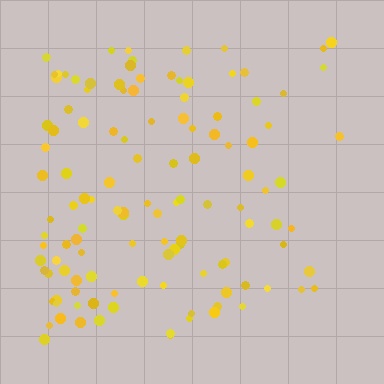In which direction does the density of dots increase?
From right to left, with the left side densest.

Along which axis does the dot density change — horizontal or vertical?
Horizontal.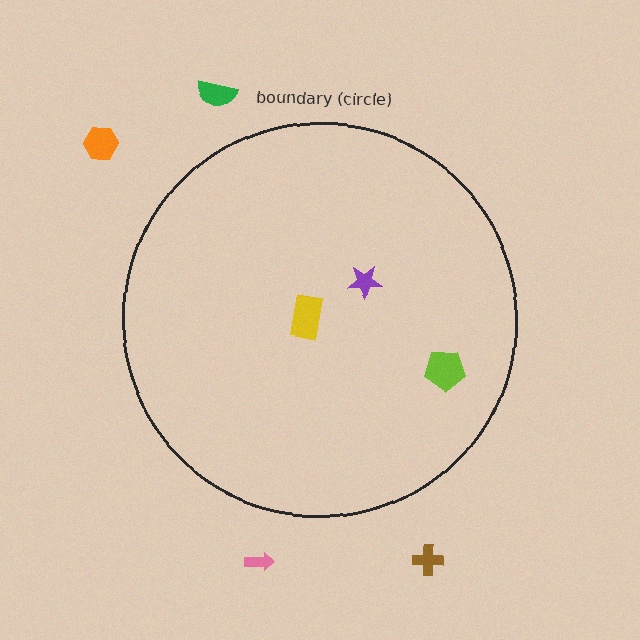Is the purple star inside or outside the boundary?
Inside.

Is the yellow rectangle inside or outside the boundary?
Inside.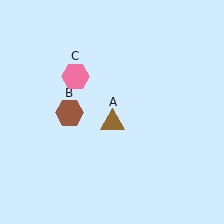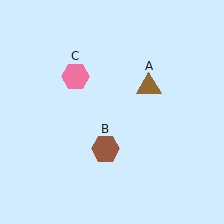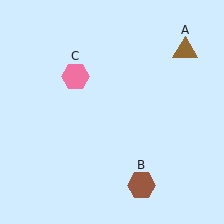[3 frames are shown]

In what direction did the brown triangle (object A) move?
The brown triangle (object A) moved up and to the right.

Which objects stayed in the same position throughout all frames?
Pink hexagon (object C) remained stationary.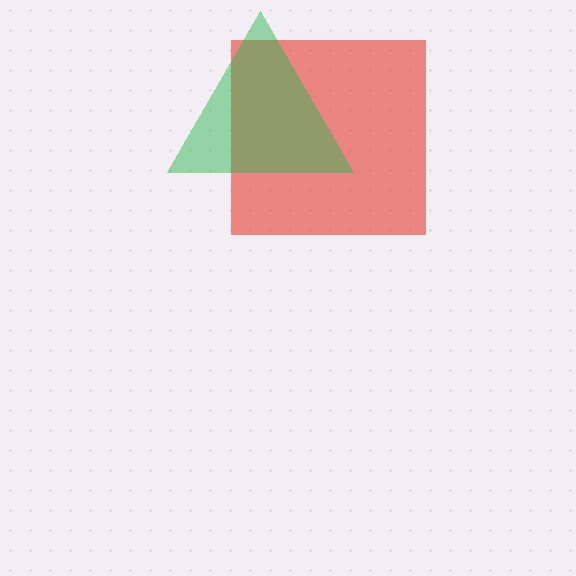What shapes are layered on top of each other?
The layered shapes are: a red square, a green triangle.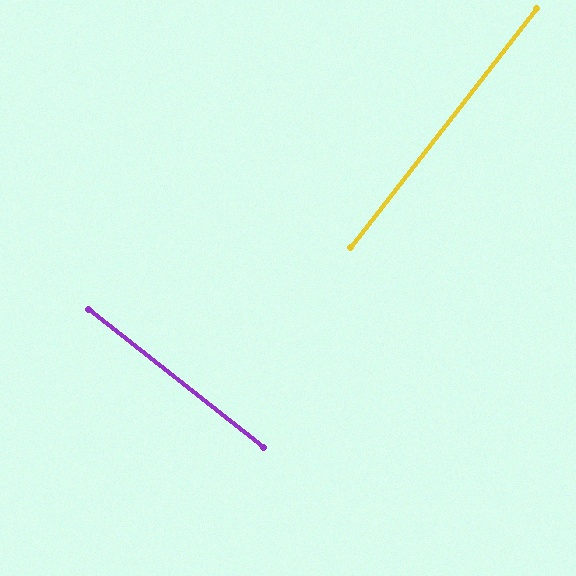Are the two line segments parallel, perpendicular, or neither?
Perpendicular — they meet at approximately 89°.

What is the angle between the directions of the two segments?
Approximately 89 degrees.